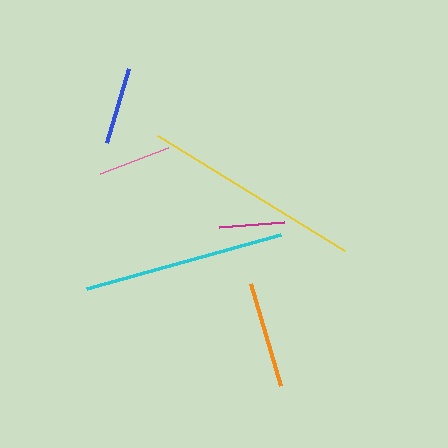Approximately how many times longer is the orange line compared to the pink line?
The orange line is approximately 1.5 times the length of the pink line.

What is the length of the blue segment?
The blue segment is approximately 78 pixels long.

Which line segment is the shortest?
The magenta line is the shortest at approximately 65 pixels.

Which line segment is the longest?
The yellow line is the longest at approximately 220 pixels.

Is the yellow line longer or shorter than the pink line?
The yellow line is longer than the pink line.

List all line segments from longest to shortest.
From longest to shortest: yellow, cyan, orange, blue, pink, magenta.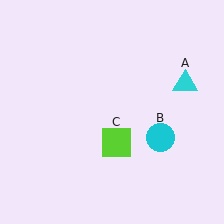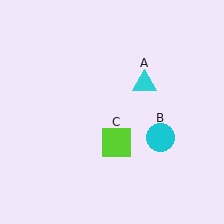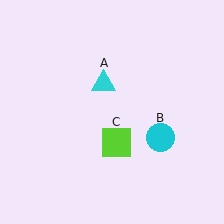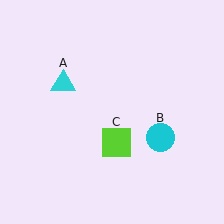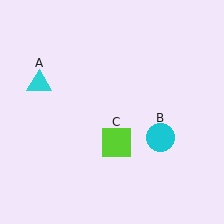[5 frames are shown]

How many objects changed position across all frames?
1 object changed position: cyan triangle (object A).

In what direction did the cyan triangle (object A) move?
The cyan triangle (object A) moved left.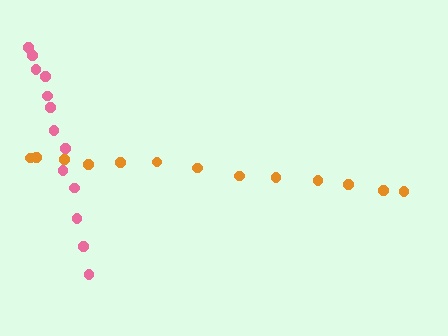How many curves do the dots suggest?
There are 2 distinct paths.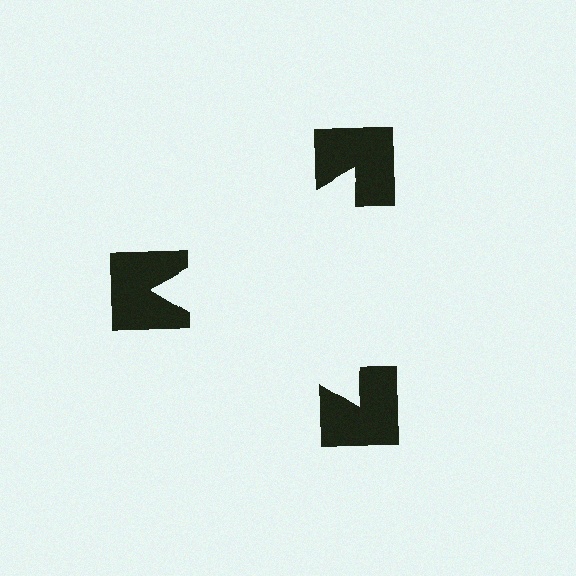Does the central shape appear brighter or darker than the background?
It typically appears slightly brighter than the background, even though no actual brightness change is drawn.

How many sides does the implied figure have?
3 sides.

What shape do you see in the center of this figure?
An illusory triangle — its edges are inferred from the aligned wedge cuts in the notched squares, not physically drawn.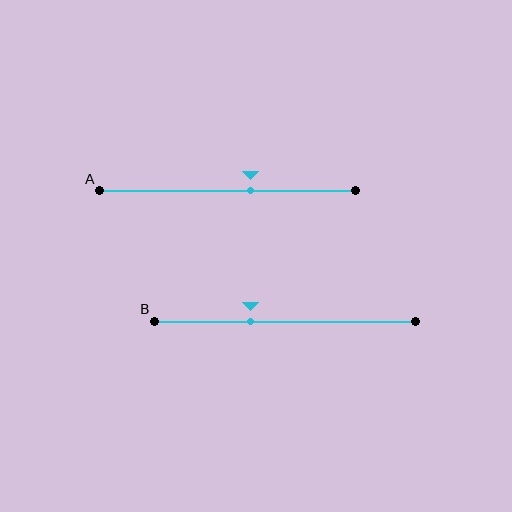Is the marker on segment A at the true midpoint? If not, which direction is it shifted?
No, the marker on segment A is shifted to the right by about 9% of the segment length.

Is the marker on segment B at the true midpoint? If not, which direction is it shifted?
No, the marker on segment B is shifted to the left by about 13% of the segment length.